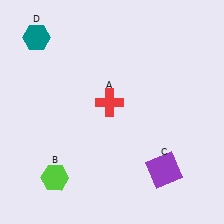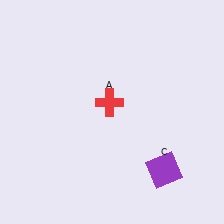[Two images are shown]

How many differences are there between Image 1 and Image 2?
There are 2 differences between the two images.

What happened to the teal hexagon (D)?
The teal hexagon (D) was removed in Image 2. It was in the top-left area of Image 1.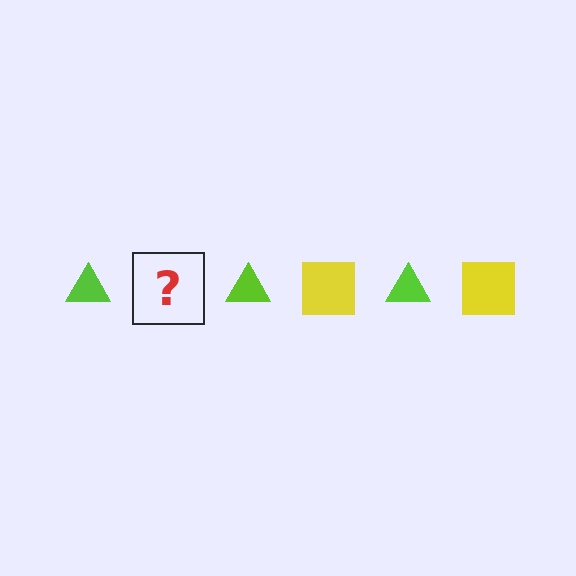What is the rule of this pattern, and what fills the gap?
The rule is that the pattern alternates between lime triangle and yellow square. The gap should be filled with a yellow square.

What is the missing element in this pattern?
The missing element is a yellow square.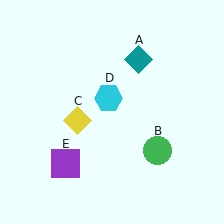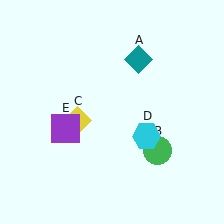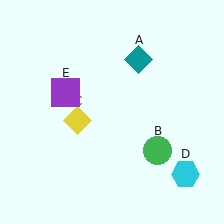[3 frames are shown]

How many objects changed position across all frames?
2 objects changed position: cyan hexagon (object D), purple square (object E).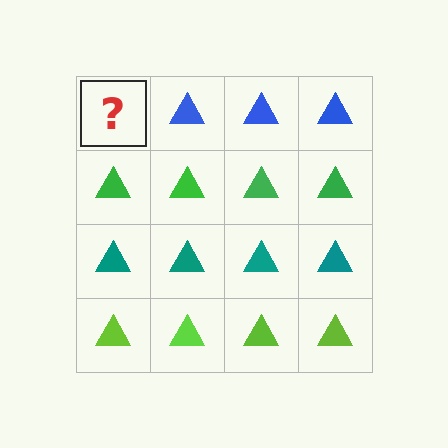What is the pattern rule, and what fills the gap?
The rule is that each row has a consistent color. The gap should be filled with a blue triangle.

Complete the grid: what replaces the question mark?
The question mark should be replaced with a blue triangle.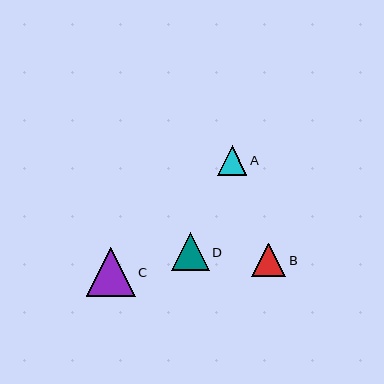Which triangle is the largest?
Triangle C is the largest with a size of approximately 49 pixels.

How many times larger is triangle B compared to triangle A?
Triangle B is approximately 1.2 times the size of triangle A.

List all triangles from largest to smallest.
From largest to smallest: C, D, B, A.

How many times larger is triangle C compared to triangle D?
Triangle C is approximately 1.3 times the size of triangle D.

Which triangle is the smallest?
Triangle A is the smallest with a size of approximately 29 pixels.